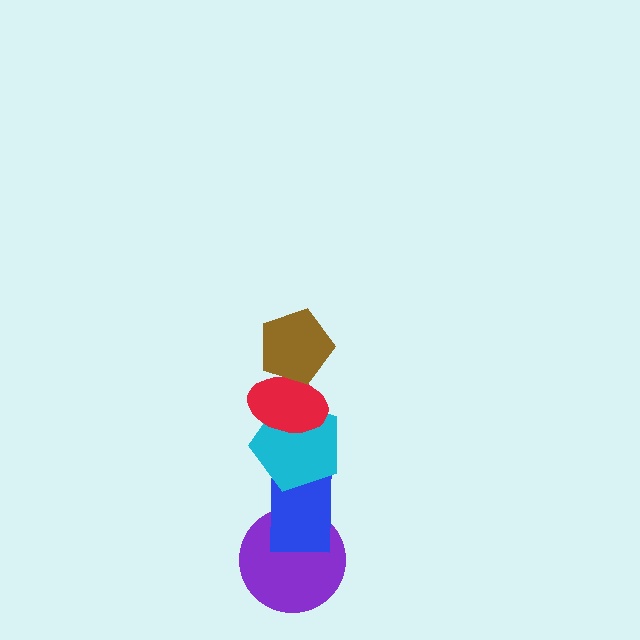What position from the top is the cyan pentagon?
The cyan pentagon is 3rd from the top.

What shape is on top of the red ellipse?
The brown pentagon is on top of the red ellipse.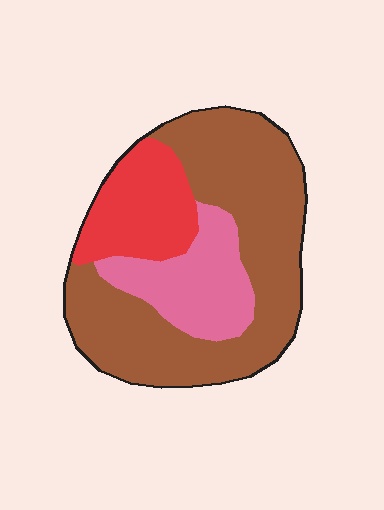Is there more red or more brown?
Brown.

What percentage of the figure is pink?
Pink takes up about one fifth (1/5) of the figure.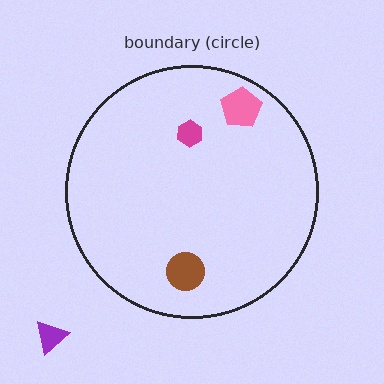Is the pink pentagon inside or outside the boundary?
Inside.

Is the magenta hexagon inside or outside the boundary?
Inside.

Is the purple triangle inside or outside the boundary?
Outside.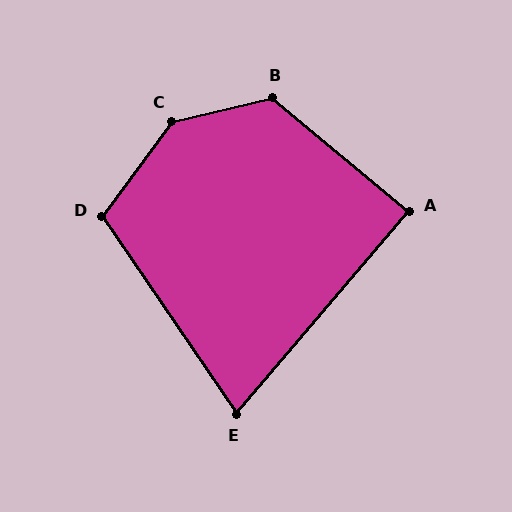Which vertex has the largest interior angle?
C, at approximately 139 degrees.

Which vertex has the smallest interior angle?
E, at approximately 75 degrees.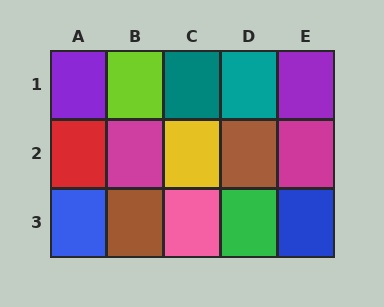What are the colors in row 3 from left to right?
Blue, brown, pink, green, blue.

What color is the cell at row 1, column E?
Purple.